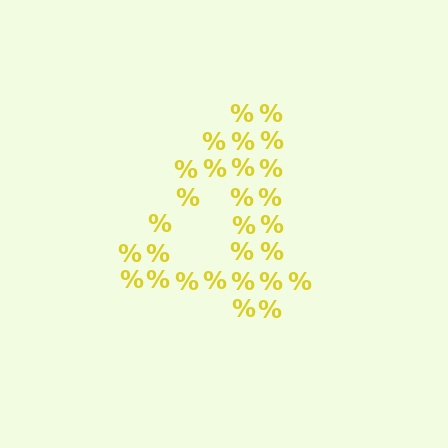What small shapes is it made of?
It is made of small percent signs.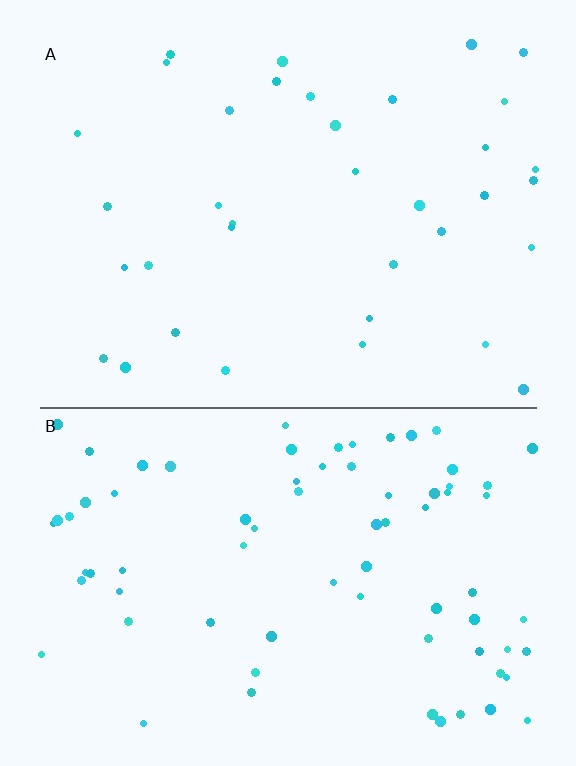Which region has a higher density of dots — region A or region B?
B (the bottom).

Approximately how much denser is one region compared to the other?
Approximately 2.1× — region B over region A.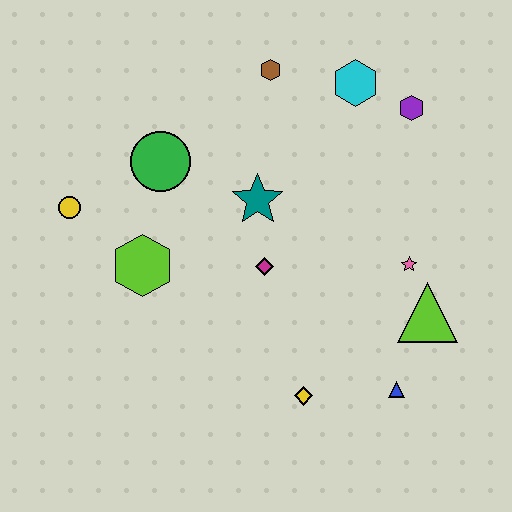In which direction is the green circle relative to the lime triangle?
The green circle is to the left of the lime triangle.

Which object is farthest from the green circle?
The blue triangle is farthest from the green circle.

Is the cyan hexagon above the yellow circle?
Yes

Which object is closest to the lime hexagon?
The yellow circle is closest to the lime hexagon.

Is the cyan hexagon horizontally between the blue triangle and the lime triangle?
No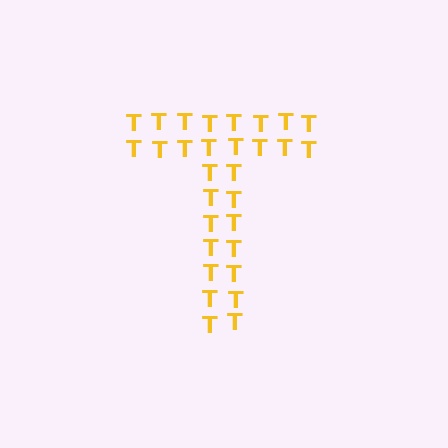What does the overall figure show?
The overall figure shows the letter T.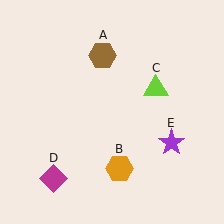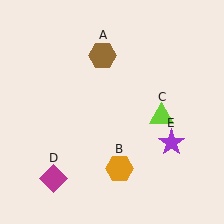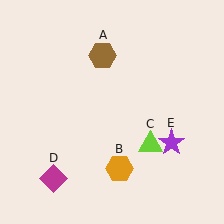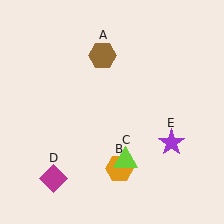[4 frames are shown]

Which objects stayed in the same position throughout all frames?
Brown hexagon (object A) and orange hexagon (object B) and magenta diamond (object D) and purple star (object E) remained stationary.